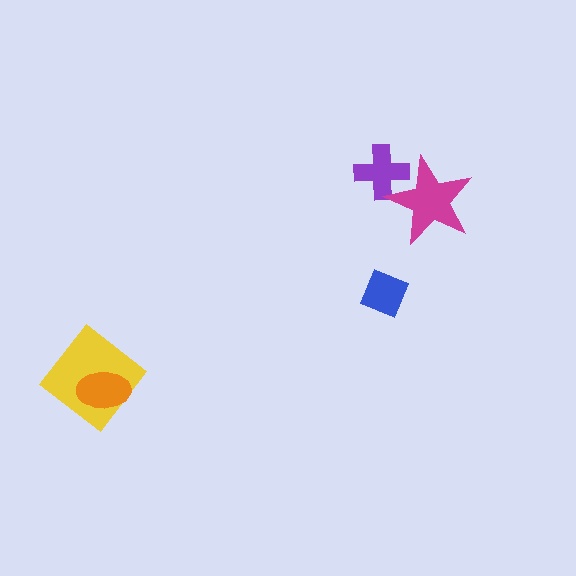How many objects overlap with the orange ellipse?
1 object overlaps with the orange ellipse.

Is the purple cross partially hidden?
Yes, it is partially covered by another shape.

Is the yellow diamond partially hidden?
Yes, it is partially covered by another shape.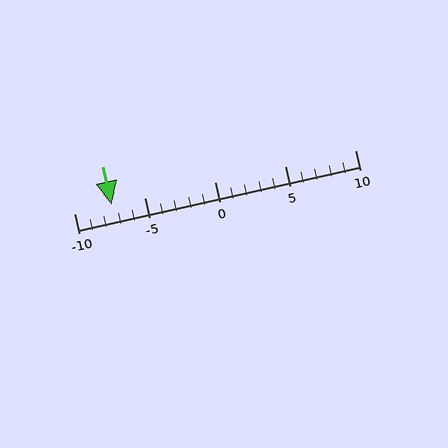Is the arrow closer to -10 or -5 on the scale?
The arrow is closer to -5.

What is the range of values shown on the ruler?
The ruler shows values from -10 to 10.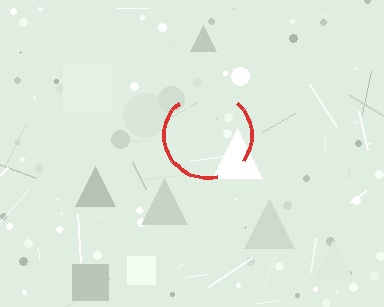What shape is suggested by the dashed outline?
The dashed outline suggests a circle.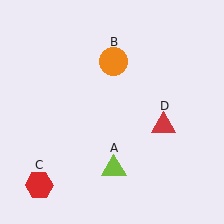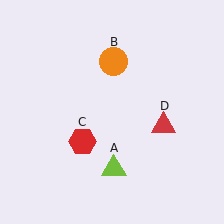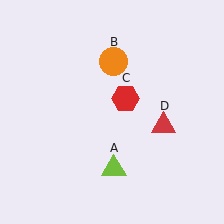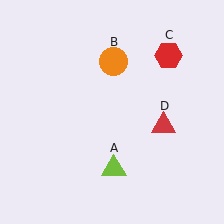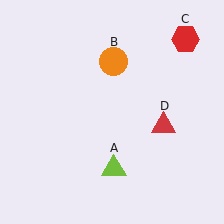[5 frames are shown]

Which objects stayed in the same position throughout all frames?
Lime triangle (object A) and orange circle (object B) and red triangle (object D) remained stationary.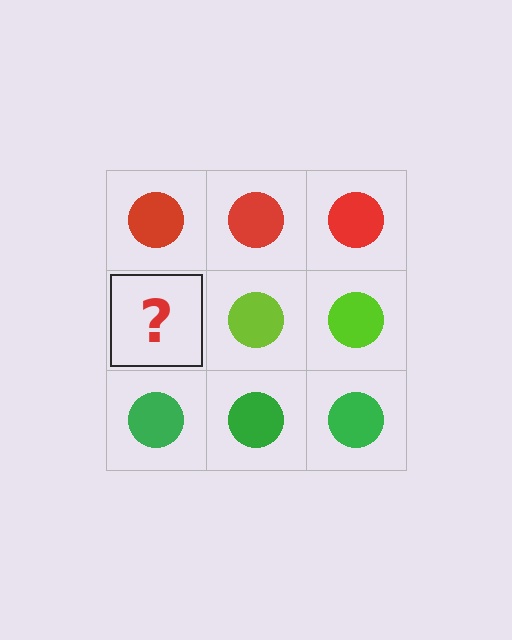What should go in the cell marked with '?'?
The missing cell should contain a lime circle.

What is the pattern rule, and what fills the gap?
The rule is that each row has a consistent color. The gap should be filled with a lime circle.